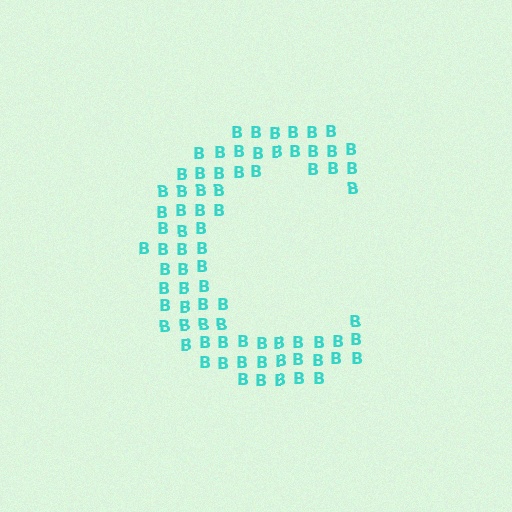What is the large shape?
The large shape is the letter C.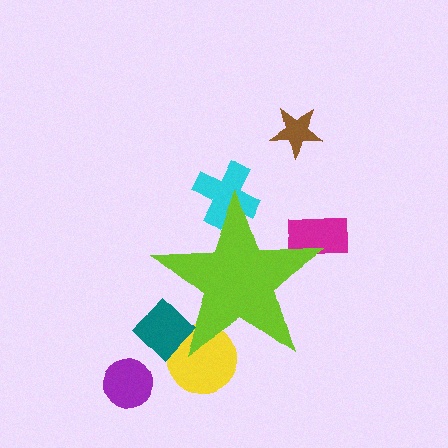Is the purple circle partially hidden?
No, the purple circle is fully visible.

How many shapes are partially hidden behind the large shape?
4 shapes are partially hidden.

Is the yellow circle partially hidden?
Yes, the yellow circle is partially hidden behind the lime star.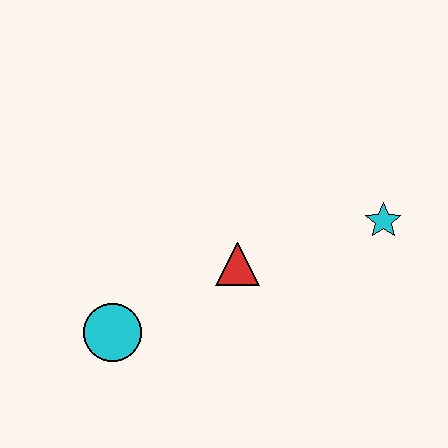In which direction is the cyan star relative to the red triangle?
The cyan star is to the right of the red triangle.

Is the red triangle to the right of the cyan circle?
Yes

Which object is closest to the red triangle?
The cyan circle is closest to the red triangle.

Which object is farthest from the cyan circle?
The cyan star is farthest from the cyan circle.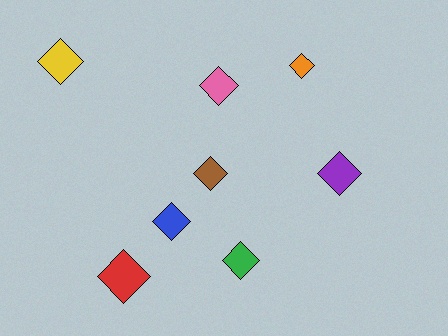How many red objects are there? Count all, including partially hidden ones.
There is 1 red object.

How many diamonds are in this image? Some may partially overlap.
There are 8 diamonds.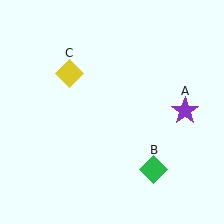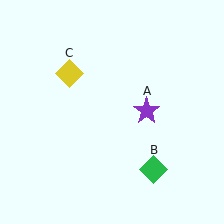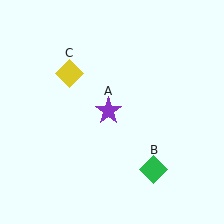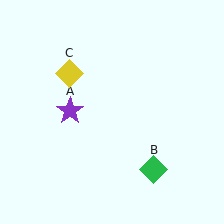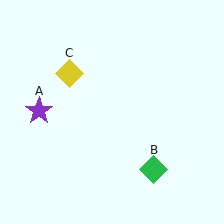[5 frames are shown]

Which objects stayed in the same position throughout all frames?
Green diamond (object B) and yellow diamond (object C) remained stationary.